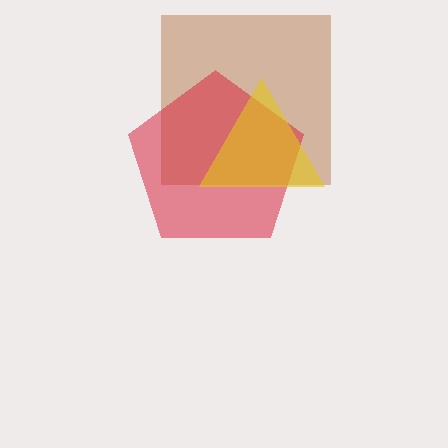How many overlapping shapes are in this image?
There are 3 overlapping shapes in the image.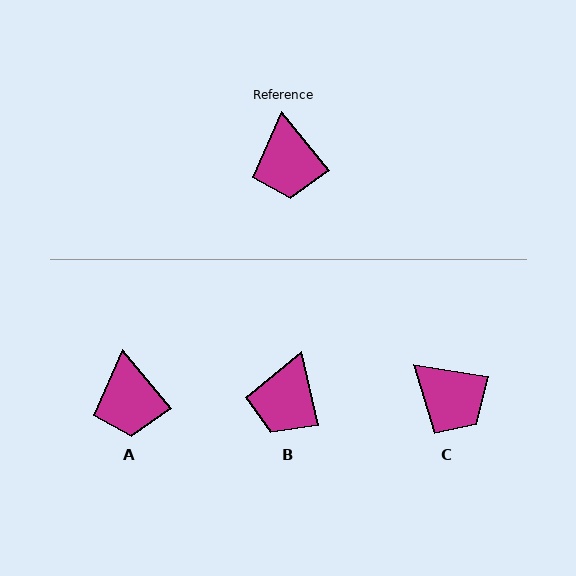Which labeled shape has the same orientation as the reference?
A.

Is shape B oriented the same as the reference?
No, it is off by about 26 degrees.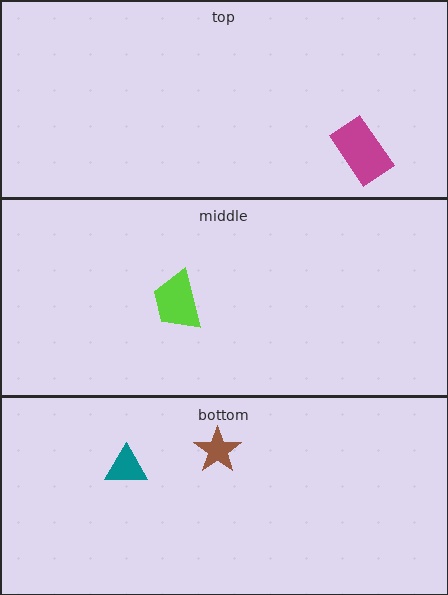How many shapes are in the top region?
1.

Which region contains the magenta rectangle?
The top region.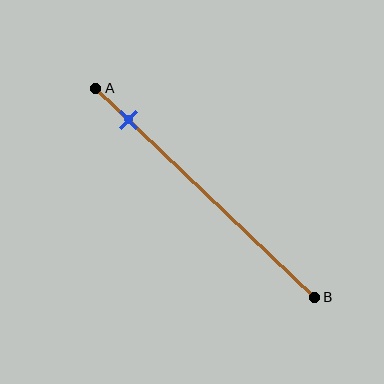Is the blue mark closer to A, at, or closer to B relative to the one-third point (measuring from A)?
The blue mark is closer to point A than the one-third point of segment AB.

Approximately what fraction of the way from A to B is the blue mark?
The blue mark is approximately 15% of the way from A to B.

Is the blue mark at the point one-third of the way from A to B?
No, the mark is at about 15% from A, not at the 33% one-third point.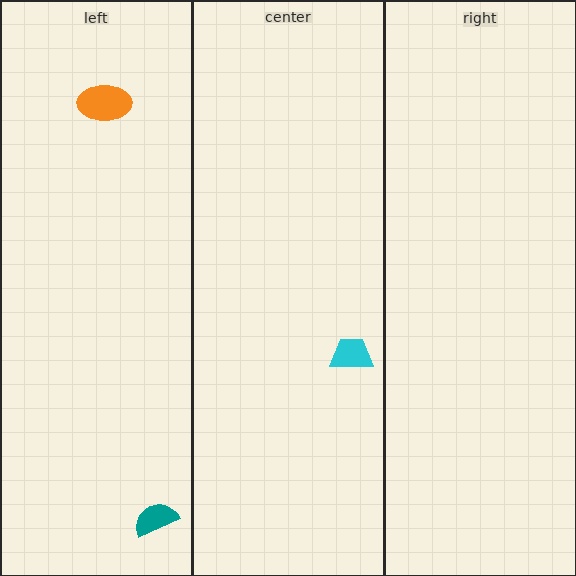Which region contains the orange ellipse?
The left region.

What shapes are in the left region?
The orange ellipse, the teal semicircle.